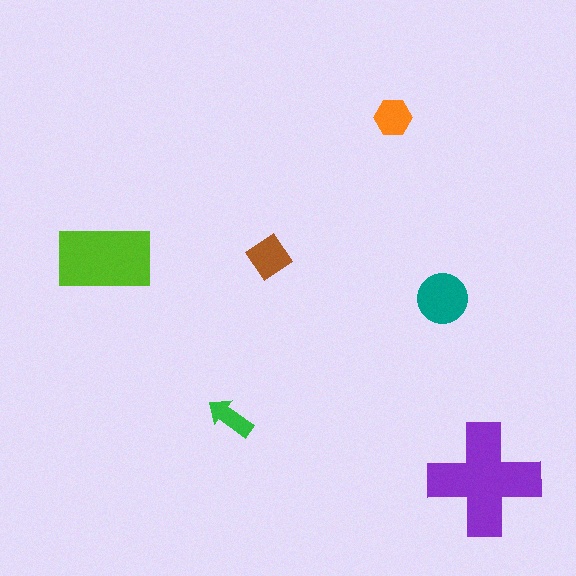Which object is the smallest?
The green arrow.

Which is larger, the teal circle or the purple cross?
The purple cross.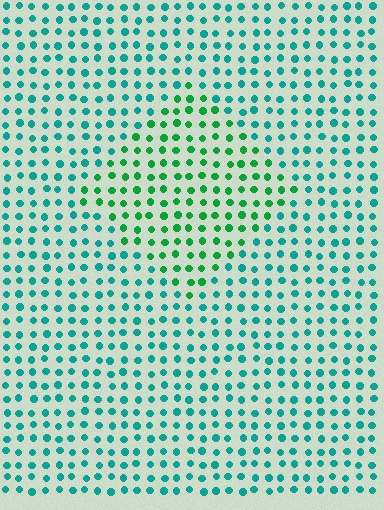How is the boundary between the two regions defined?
The boundary is defined purely by a slight shift in hue (about 37 degrees). Spacing, size, and orientation are identical on both sides.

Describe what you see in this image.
The image is filled with small teal elements in a uniform arrangement. A diamond-shaped region is visible where the elements are tinted to a slightly different hue, forming a subtle color boundary.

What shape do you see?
I see a diamond.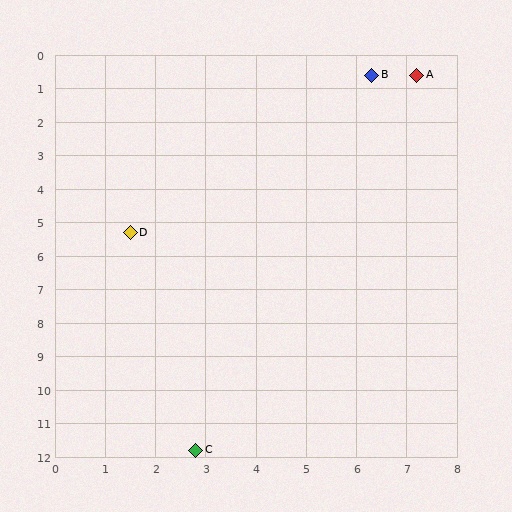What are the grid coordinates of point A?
Point A is at approximately (7.2, 0.6).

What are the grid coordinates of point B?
Point B is at approximately (6.3, 0.6).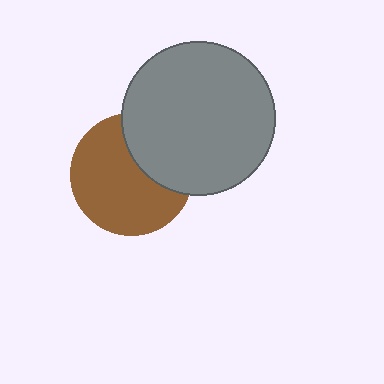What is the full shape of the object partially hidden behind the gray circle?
The partially hidden object is a brown circle.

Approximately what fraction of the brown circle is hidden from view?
Roughly 32% of the brown circle is hidden behind the gray circle.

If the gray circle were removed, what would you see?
You would see the complete brown circle.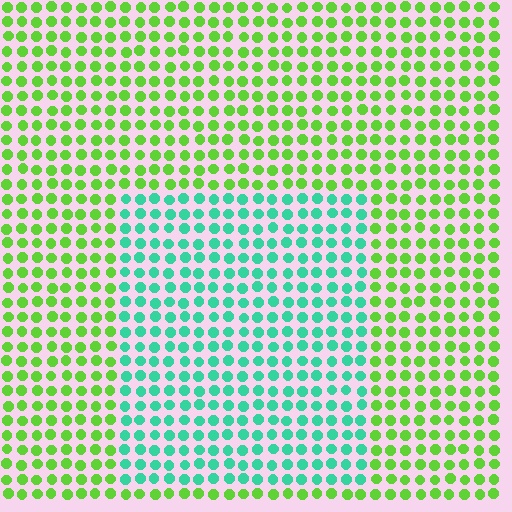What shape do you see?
I see a rectangle.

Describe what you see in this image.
The image is filled with small lime elements in a uniform arrangement. A rectangle-shaped region is visible where the elements are tinted to a slightly different hue, forming a subtle color boundary.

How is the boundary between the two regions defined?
The boundary is defined purely by a slight shift in hue (about 55 degrees). Spacing, size, and orientation are identical on both sides.